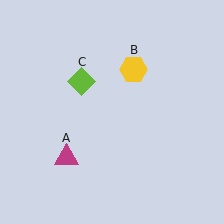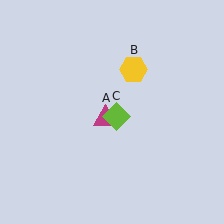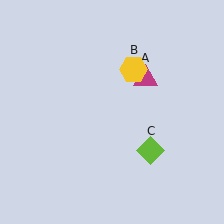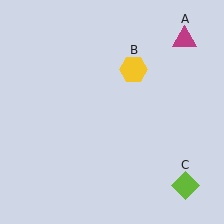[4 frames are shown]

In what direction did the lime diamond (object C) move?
The lime diamond (object C) moved down and to the right.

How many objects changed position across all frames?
2 objects changed position: magenta triangle (object A), lime diamond (object C).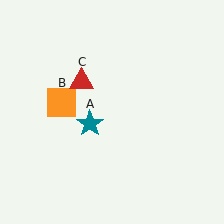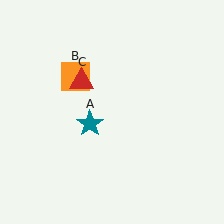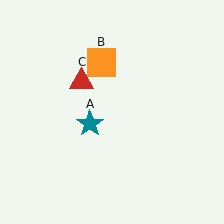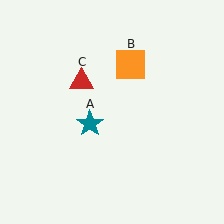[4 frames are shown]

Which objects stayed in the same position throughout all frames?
Teal star (object A) and red triangle (object C) remained stationary.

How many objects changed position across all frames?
1 object changed position: orange square (object B).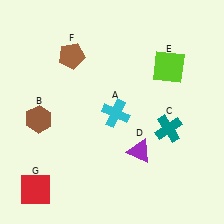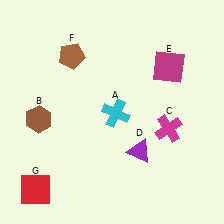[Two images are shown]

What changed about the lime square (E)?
In Image 1, E is lime. In Image 2, it changed to magenta.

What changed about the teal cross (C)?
In Image 1, C is teal. In Image 2, it changed to magenta.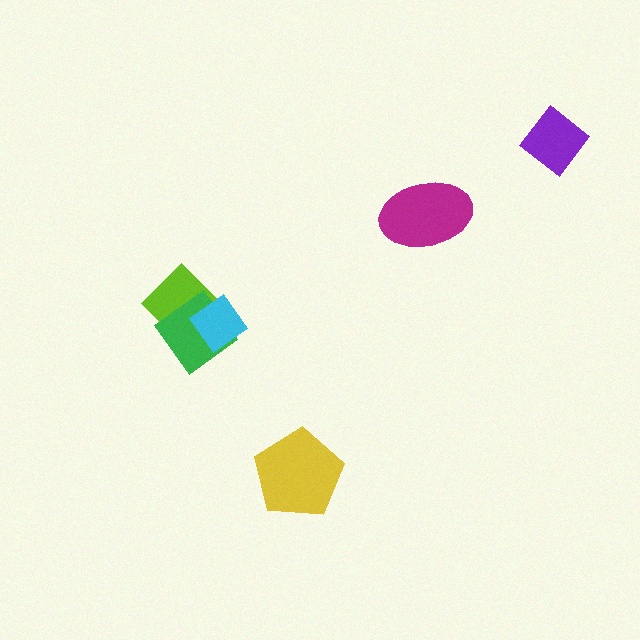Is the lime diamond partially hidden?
Yes, it is partially covered by another shape.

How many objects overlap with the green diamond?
2 objects overlap with the green diamond.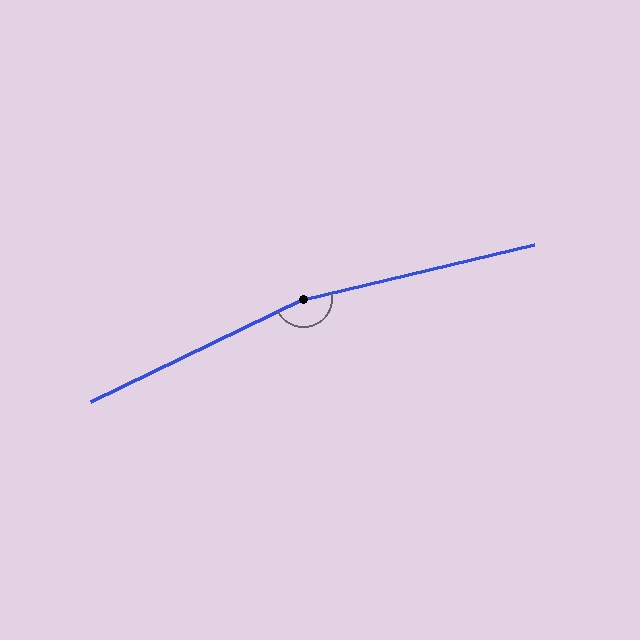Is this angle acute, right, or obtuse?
It is obtuse.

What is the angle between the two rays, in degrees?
Approximately 167 degrees.